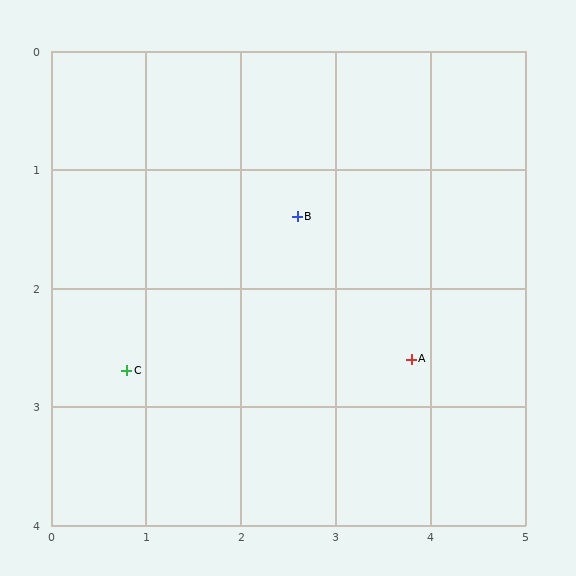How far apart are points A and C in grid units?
Points A and C are about 3.0 grid units apart.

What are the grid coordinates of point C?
Point C is at approximately (0.8, 2.7).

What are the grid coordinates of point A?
Point A is at approximately (3.8, 2.6).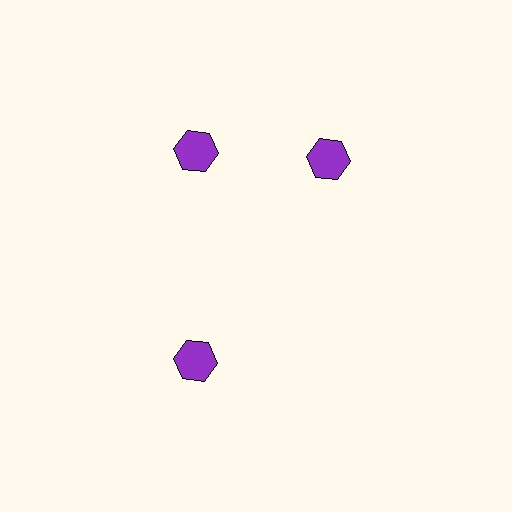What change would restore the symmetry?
The symmetry would be restored by rotating it back into even spacing with its neighbors so that all 3 hexagons sit at equal angles and equal distance from the center.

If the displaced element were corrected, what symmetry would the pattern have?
It would have 3-fold rotational symmetry — the pattern would map onto itself every 120 degrees.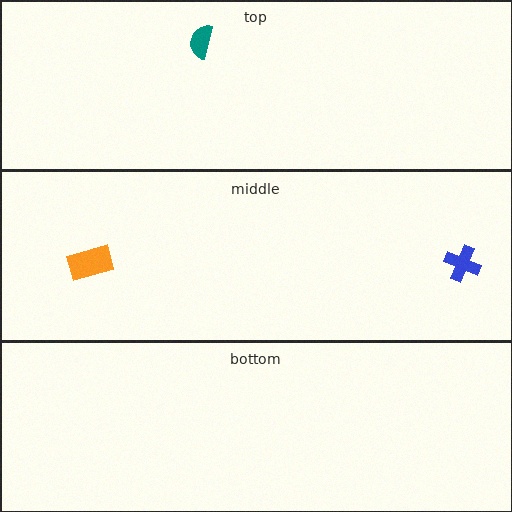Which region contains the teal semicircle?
The top region.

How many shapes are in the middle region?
2.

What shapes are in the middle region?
The orange rectangle, the blue cross.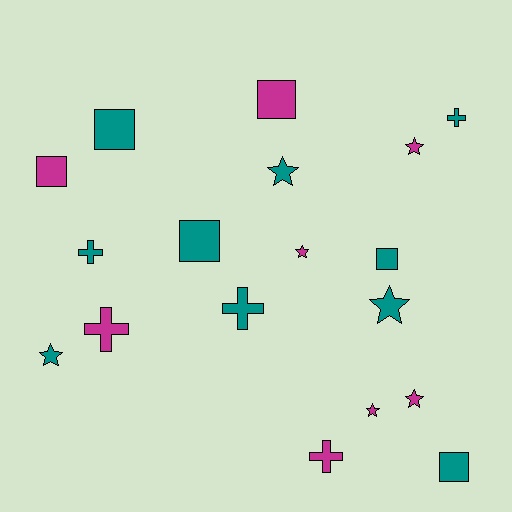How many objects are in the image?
There are 18 objects.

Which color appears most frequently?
Teal, with 10 objects.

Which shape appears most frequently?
Star, with 7 objects.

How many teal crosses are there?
There are 3 teal crosses.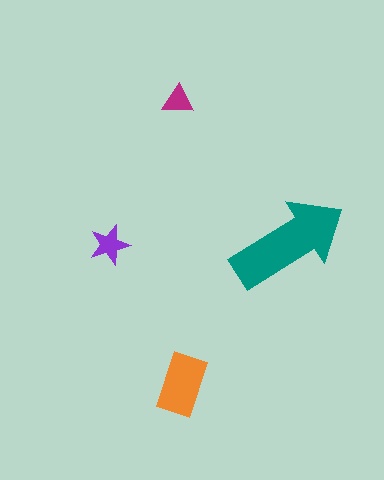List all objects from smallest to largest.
The magenta triangle, the purple star, the orange rectangle, the teal arrow.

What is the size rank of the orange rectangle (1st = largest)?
2nd.